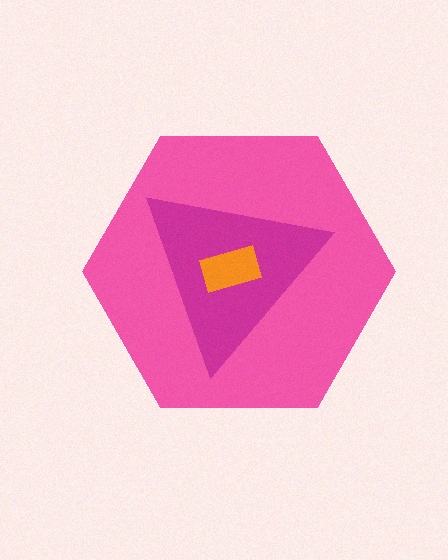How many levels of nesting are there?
3.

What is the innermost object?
The orange rectangle.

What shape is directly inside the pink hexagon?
The magenta triangle.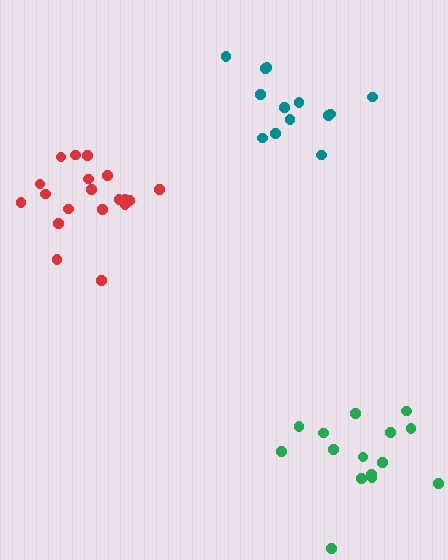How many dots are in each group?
Group 1: 15 dots, Group 2: 19 dots, Group 3: 14 dots (48 total).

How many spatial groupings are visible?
There are 3 spatial groupings.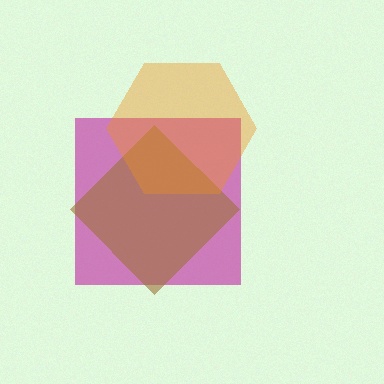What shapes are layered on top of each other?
The layered shapes are: a magenta square, a brown diamond, an orange hexagon.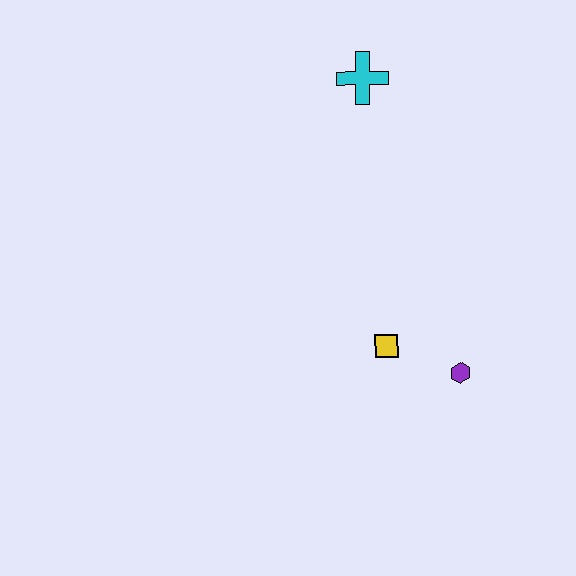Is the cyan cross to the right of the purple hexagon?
No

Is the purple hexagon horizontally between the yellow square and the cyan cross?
No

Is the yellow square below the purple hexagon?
No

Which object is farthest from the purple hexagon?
The cyan cross is farthest from the purple hexagon.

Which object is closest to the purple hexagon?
The yellow square is closest to the purple hexagon.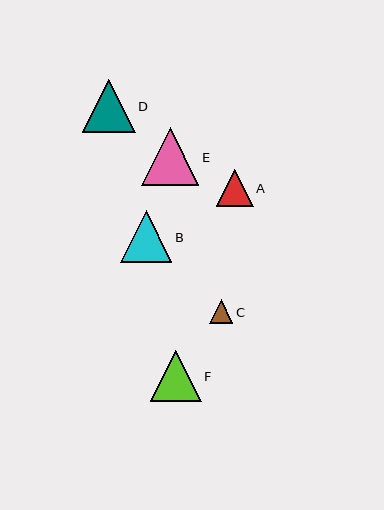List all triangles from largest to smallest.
From largest to smallest: E, D, B, F, A, C.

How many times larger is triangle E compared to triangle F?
Triangle E is approximately 1.1 times the size of triangle F.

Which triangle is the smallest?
Triangle C is the smallest with a size of approximately 23 pixels.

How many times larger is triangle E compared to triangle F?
Triangle E is approximately 1.1 times the size of triangle F.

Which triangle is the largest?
Triangle E is the largest with a size of approximately 57 pixels.